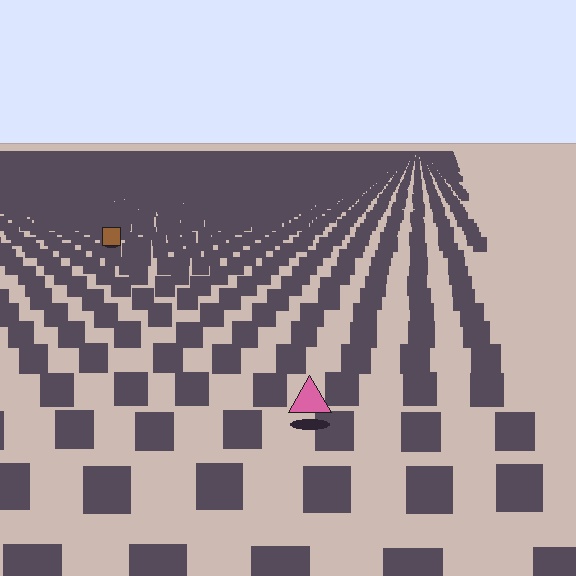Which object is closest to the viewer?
The pink triangle is closest. The texture marks near it are larger and more spread out.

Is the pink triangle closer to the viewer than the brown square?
Yes. The pink triangle is closer — you can tell from the texture gradient: the ground texture is coarser near it.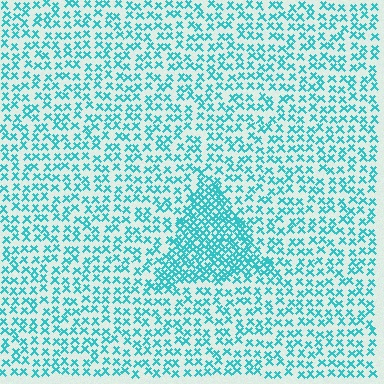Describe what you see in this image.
The image contains small cyan elements arranged at two different densities. A triangle-shaped region is visible where the elements are more densely packed than the surrounding area.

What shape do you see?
I see a triangle.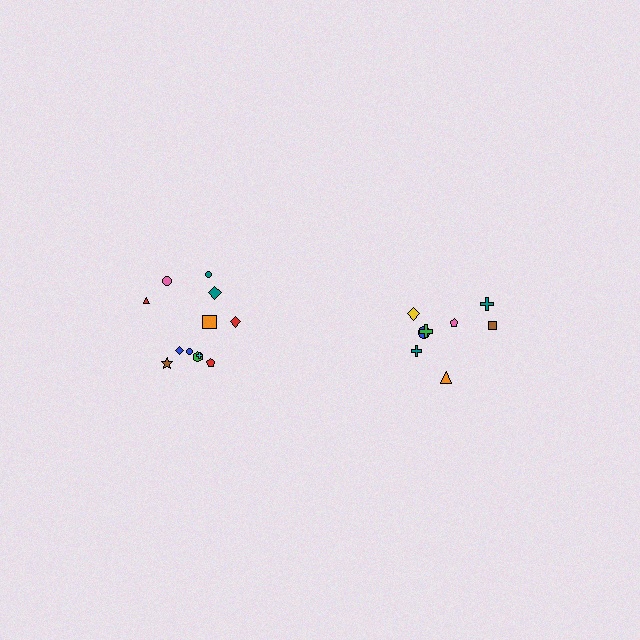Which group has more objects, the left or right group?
The left group.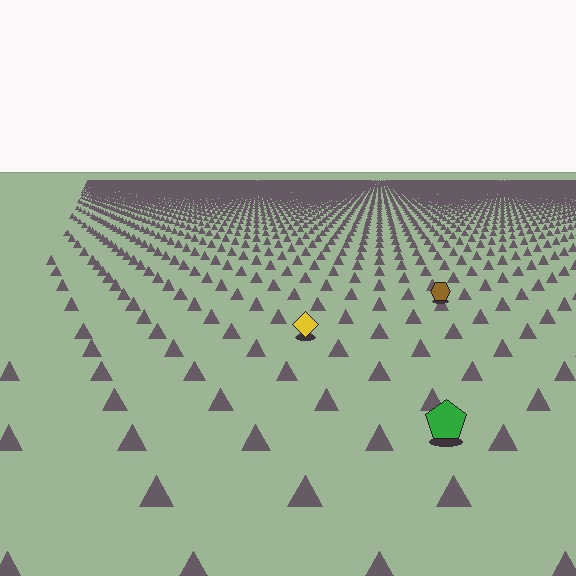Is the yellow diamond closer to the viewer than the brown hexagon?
Yes. The yellow diamond is closer — you can tell from the texture gradient: the ground texture is coarser near it.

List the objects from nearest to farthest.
From nearest to farthest: the green pentagon, the yellow diamond, the brown hexagon.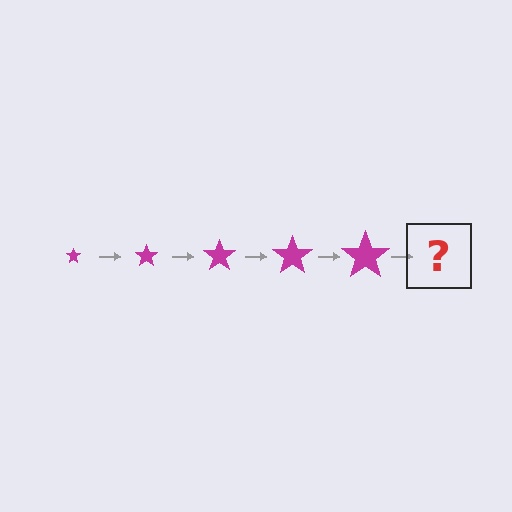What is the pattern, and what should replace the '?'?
The pattern is that the star gets progressively larger each step. The '?' should be a magenta star, larger than the previous one.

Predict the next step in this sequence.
The next step is a magenta star, larger than the previous one.